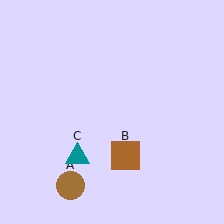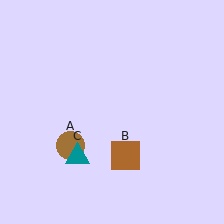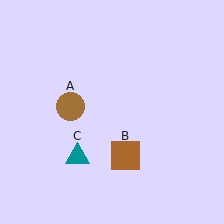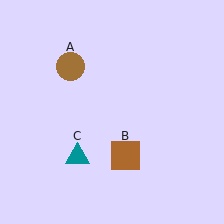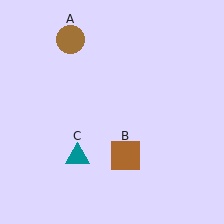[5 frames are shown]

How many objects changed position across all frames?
1 object changed position: brown circle (object A).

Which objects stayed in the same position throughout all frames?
Brown square (object B) and teal triangle (object C) remained stationary.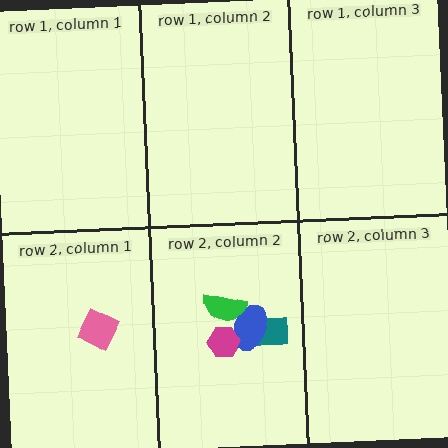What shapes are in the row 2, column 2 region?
The teal rectangle, the blue ellipse, the magenta hexagon, the green semicircle.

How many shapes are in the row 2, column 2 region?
4.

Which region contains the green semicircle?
The row 2, column 2 region.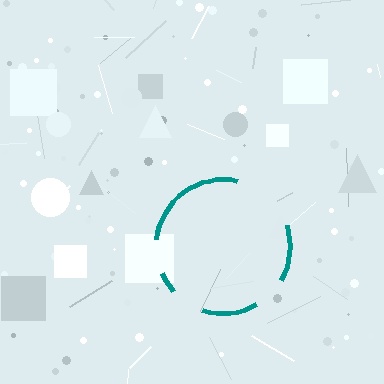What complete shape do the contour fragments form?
The contour fragments form a circle.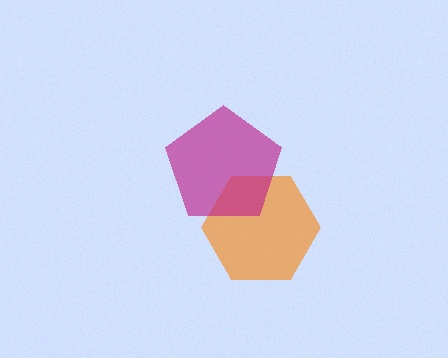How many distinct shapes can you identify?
There are 2 distinct shapes: an orange hexagon, a magenta pentagon.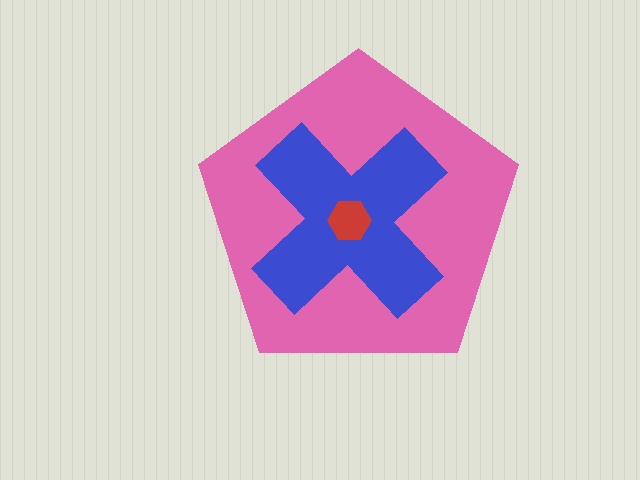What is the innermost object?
The red hexagon.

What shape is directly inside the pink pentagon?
The blue cross.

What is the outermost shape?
The pink pentagon.